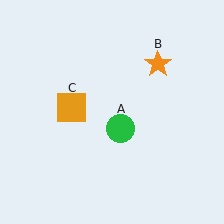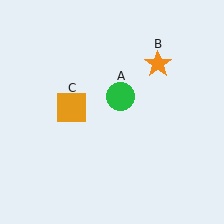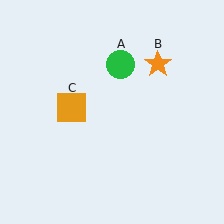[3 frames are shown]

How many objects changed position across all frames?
1 object changed position: green circle (object A).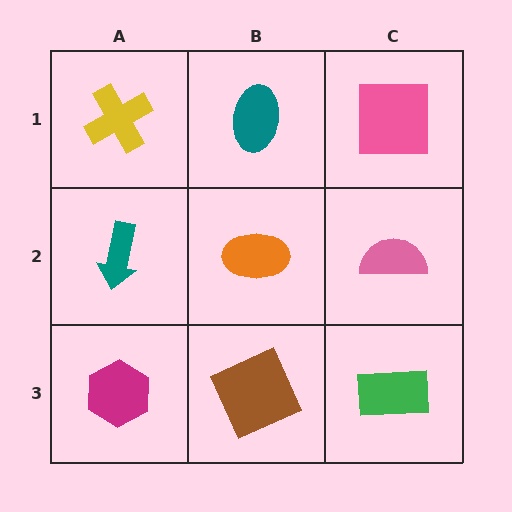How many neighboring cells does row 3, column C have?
2.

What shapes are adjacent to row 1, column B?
An orange ellipse (row 2, column B), a yellow cross (row 1, column A), a pink square (row 1, column C).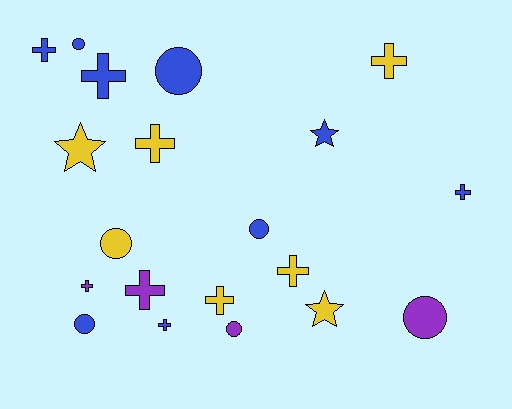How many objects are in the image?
There are 20 objects.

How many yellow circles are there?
There is 1 yellow circle.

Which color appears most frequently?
Blue, with 9 objects.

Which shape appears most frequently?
Cross, with 10 objects.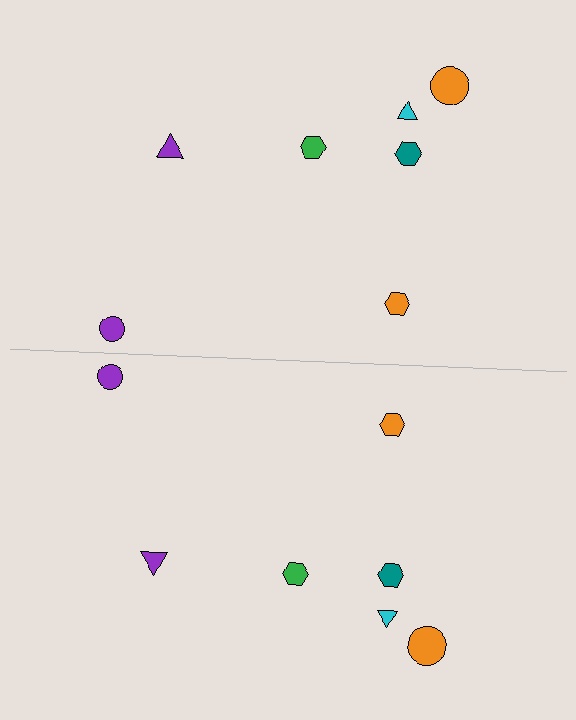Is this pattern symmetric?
Yes, this pattern has bilateral (reflection) symmetry.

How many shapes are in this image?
There are 14 shapes in this image.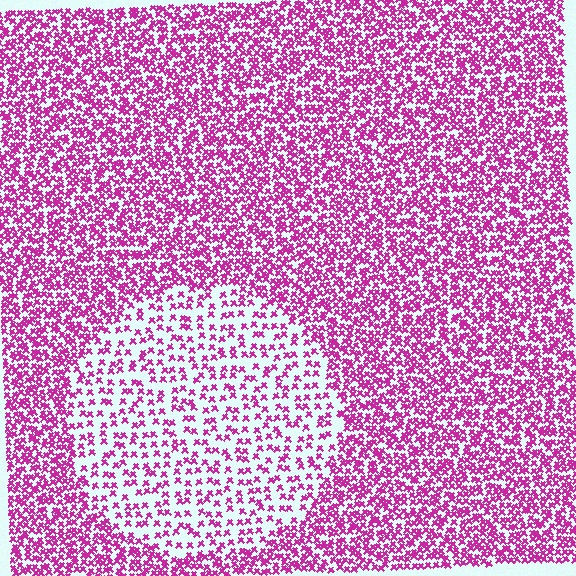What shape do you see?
I see a circle.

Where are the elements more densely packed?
The elements are more densely packed outside the circle boundary.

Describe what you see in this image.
The image contains small magenta elements arranged at two different densities. A circle-shaped region is visible where the elements are less densely packed than the surrounding area.